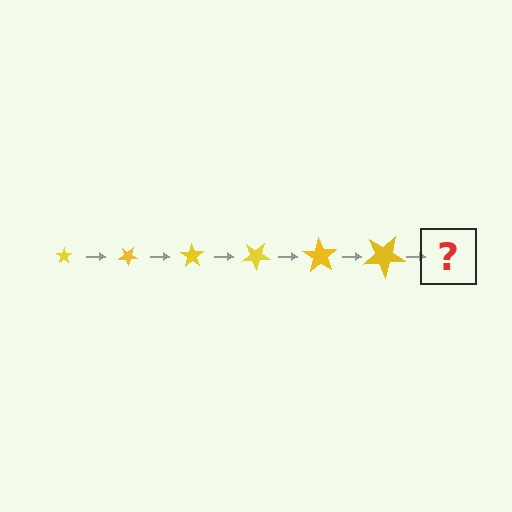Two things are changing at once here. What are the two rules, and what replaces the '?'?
The two rules are that the star grows larger each step and it rotates 35 degrees each step. The '?' should be a star, larger than the previous one and rotated 210 degrees from the start.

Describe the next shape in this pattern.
It should be a star, larger than the previous one and rotated 210 degrees from the start.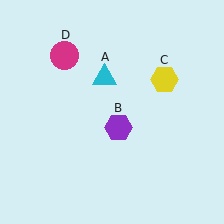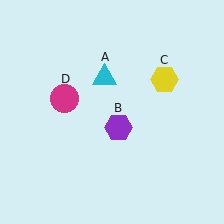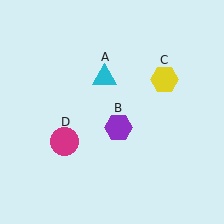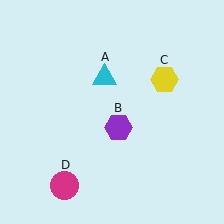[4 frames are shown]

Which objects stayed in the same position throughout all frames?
Cyan triangle (object A) and purple hexagon (object B) and yellow hexagon (object C) remained stationary.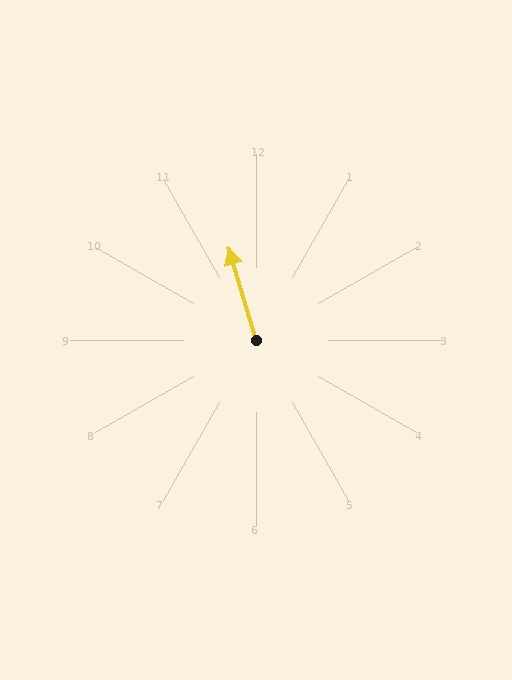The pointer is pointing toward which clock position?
Roughly 11 o'clock.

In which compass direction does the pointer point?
North.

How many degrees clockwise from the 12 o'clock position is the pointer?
Approximately 344 degrees.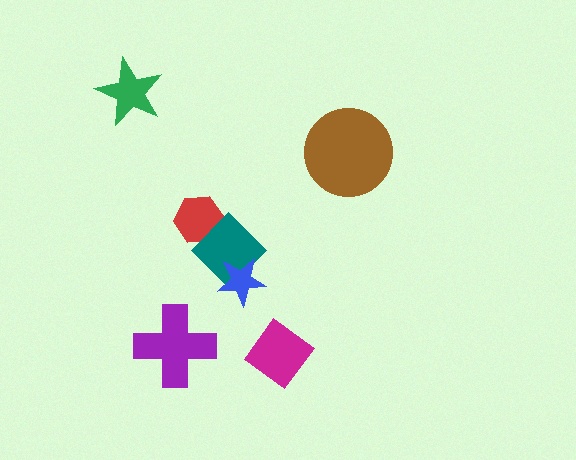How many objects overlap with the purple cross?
0 objects overlap with the purple cross.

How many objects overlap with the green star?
0 objects overlap with the green star.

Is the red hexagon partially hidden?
Yes, it is partially covered by another shape.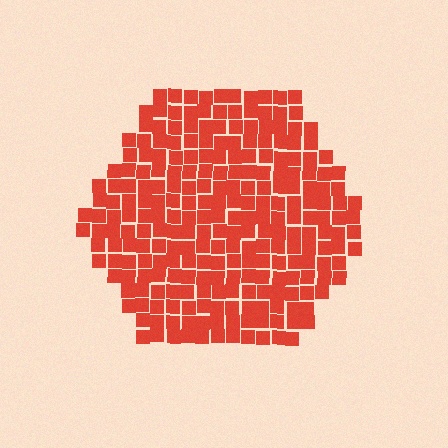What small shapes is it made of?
It is made of small squares.